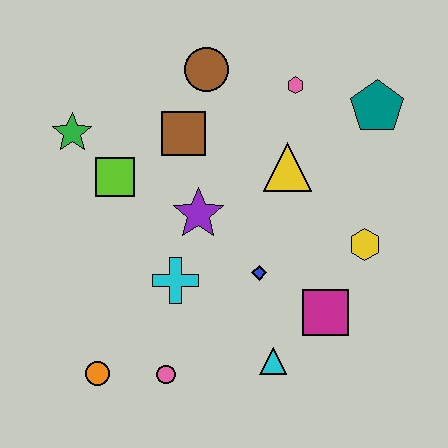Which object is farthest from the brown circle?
The orange circle is farthest from the brown circle.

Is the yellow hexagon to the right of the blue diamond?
Yes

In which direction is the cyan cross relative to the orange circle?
The cyan cross is above the orange circle.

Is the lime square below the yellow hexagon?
No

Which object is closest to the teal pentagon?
The pink hexagon is closest to the teal pentagon.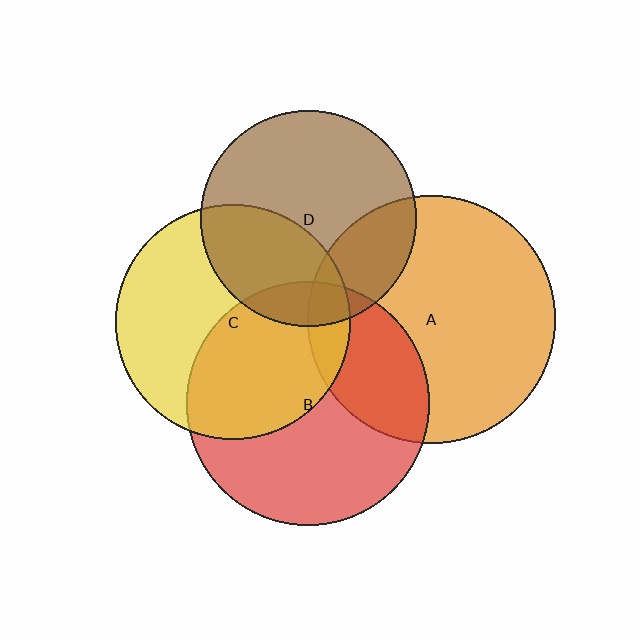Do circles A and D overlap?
Yes.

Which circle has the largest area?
Circle A (orange).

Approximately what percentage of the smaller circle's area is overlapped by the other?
Approximately 25%.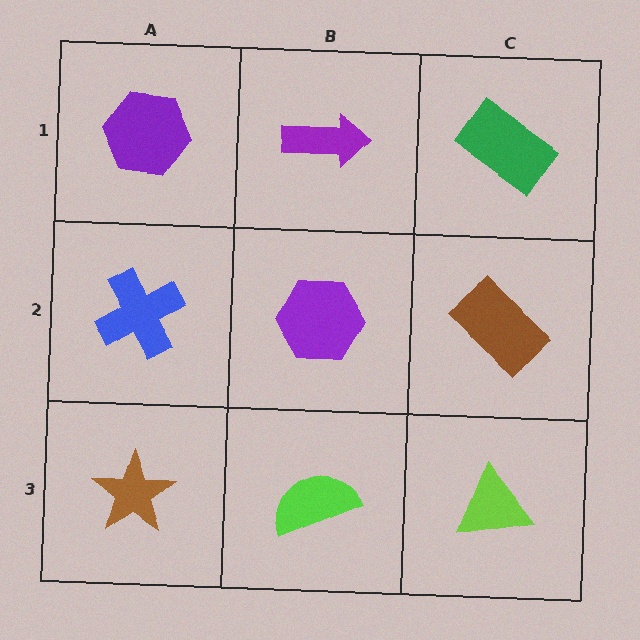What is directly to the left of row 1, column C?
A purple arrow.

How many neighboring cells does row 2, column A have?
3.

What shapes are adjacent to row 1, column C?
A brown rectangle (row 2, column C), a purple arrow (row 1, column B).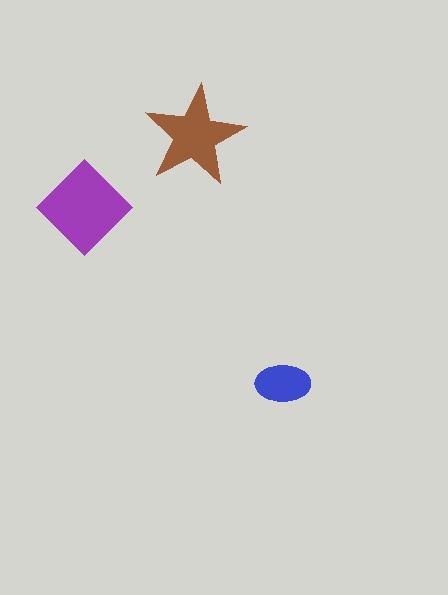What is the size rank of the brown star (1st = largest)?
2nd.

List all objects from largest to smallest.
The purple diamond, the brown star, the blue ellipse.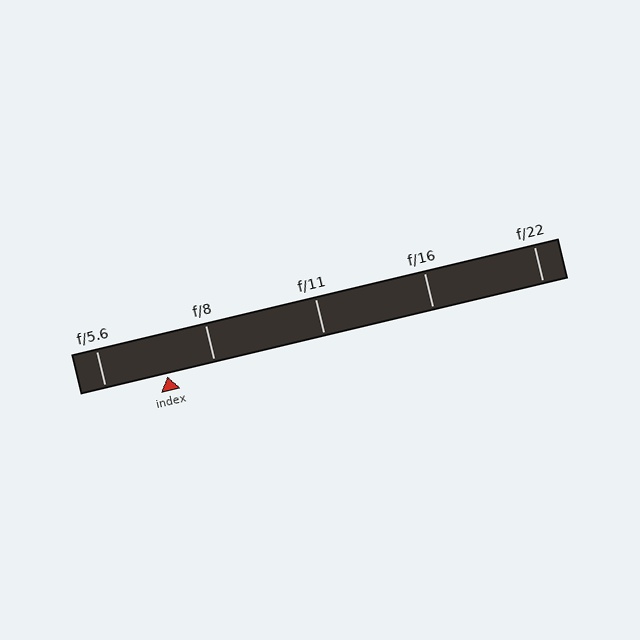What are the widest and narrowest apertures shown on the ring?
The widest aperture shown is f/5.6 and the narrowest is f/22.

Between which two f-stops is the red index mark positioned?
The index mark is between f/5.6 and f/8.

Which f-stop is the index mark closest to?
The index mark is closest to f/8.